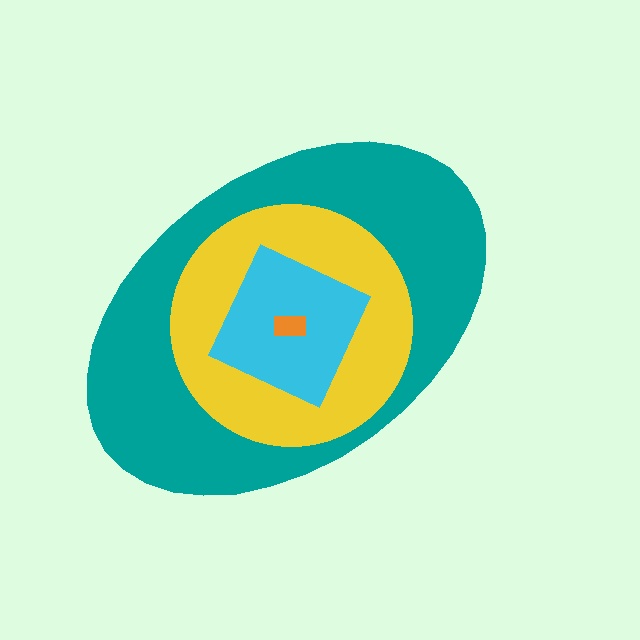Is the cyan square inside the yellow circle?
Yes.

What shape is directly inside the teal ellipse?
The yellow circle.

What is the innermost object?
The orange rectangle.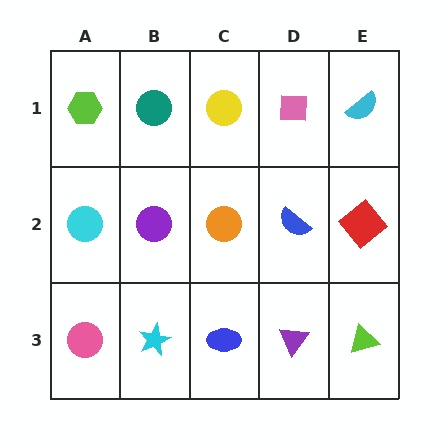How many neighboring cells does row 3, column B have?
3.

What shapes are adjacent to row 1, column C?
An orange circle (row 2, column C), a teal circle (row 1, column B), a pink square (row 1, column D).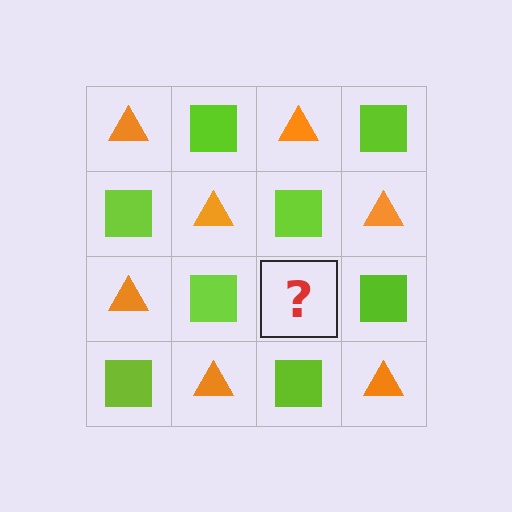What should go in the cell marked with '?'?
The missing cell should contain an orange triangle.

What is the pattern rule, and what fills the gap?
The rule is that it alternates orange triangle and lime square in a checkerboard pattern. The gap should be filled with an orange triangle.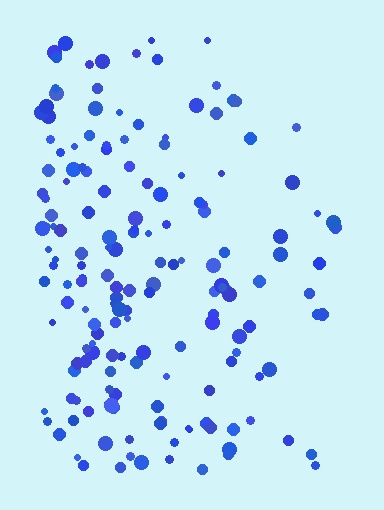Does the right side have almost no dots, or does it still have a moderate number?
Still a moderate number, just noticeably fewer than the left.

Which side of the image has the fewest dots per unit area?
The right.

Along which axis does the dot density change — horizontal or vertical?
Horizontal.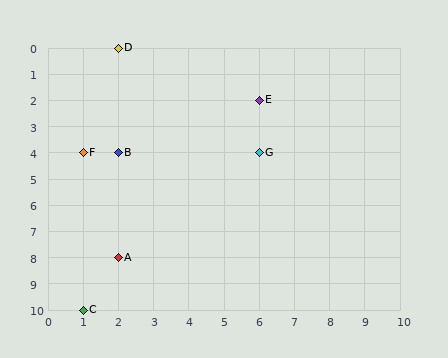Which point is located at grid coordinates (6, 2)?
Point E is at (6, 2).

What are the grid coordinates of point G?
Point G is at grid coordinates (6, 4).